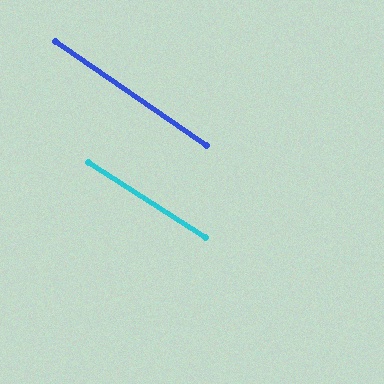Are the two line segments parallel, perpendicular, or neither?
Parallel — their directions differ by only 1.6°.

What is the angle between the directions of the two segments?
Approximately 2 degrees.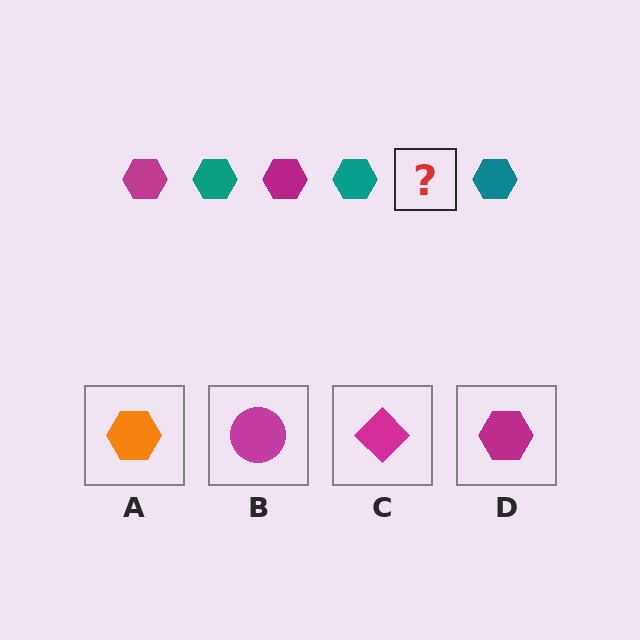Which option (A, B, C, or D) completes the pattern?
D.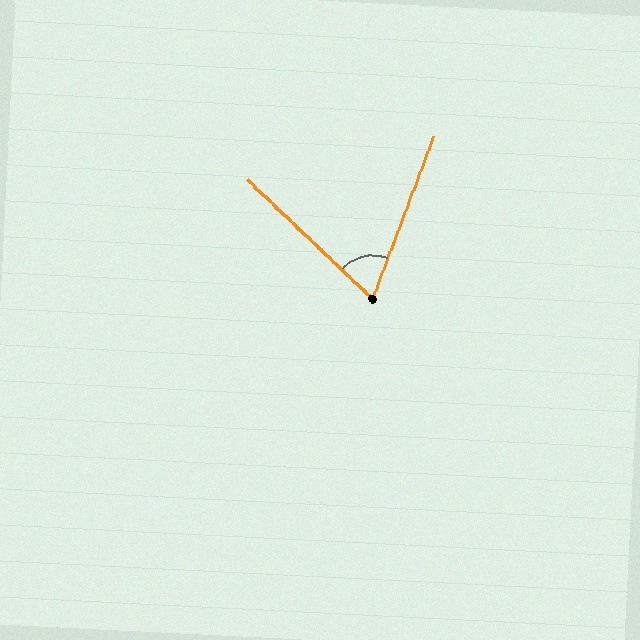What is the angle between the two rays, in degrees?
Approximately 67 degrees.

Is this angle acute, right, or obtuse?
It is acute.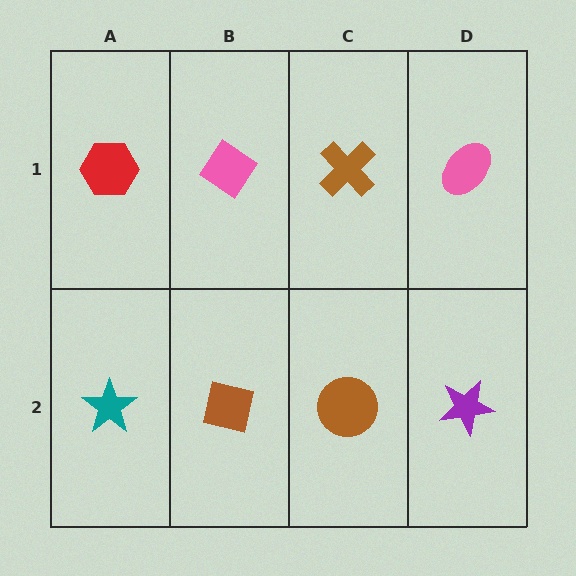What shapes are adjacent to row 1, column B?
A brown square (row 2, column B), a red hexagon (row 1, column A), a brown cross (row 1, column C).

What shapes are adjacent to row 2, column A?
A red hexagon (row 1, column A), a brown square (row 2, column B).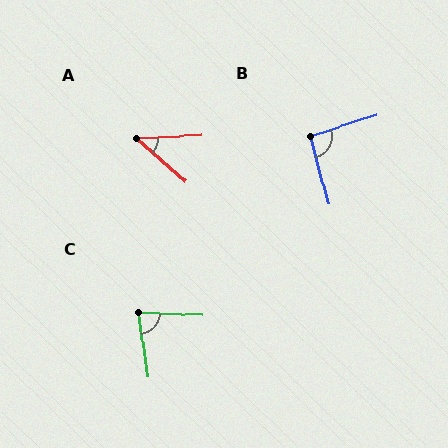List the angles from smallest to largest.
A (44°), C (80°), B (93°).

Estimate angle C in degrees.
Approximately 80 degrees.